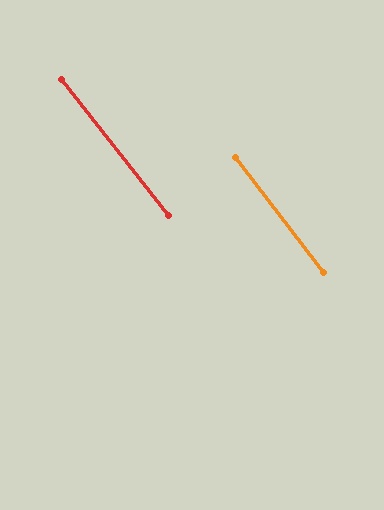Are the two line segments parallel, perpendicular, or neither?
Parallel — their directions differ by only 1.1°.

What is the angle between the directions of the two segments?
Approximately 1 degree.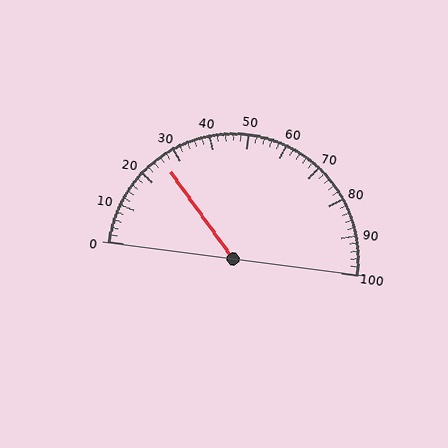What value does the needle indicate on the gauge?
The needle indicates approximately 26.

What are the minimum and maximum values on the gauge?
The gauge ranges from 0 to 100.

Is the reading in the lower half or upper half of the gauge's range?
The reading is in the lower half of the range (0 to 100).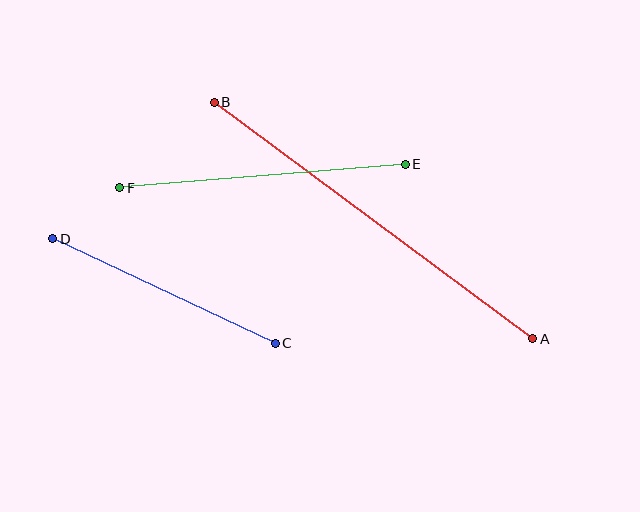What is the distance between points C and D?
The distance is approximately 246 pixels.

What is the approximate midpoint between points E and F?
The midpoint is at approximately (262, 176) pixels.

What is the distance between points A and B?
The distance is approximately 397 pixels.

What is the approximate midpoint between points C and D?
The midpoint is at approximately (164, 291) pixels.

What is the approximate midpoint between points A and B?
The midpoint is at approximately (374, 221) pixels.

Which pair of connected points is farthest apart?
Points A and B are farthest apart.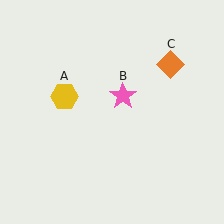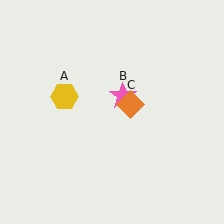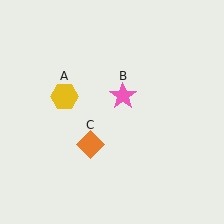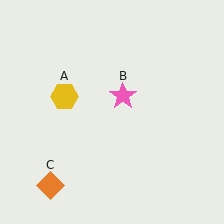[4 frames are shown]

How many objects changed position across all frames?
1 object changed position: orange diamond (object C).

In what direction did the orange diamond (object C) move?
The orange diamond (object C) moved down and to the left.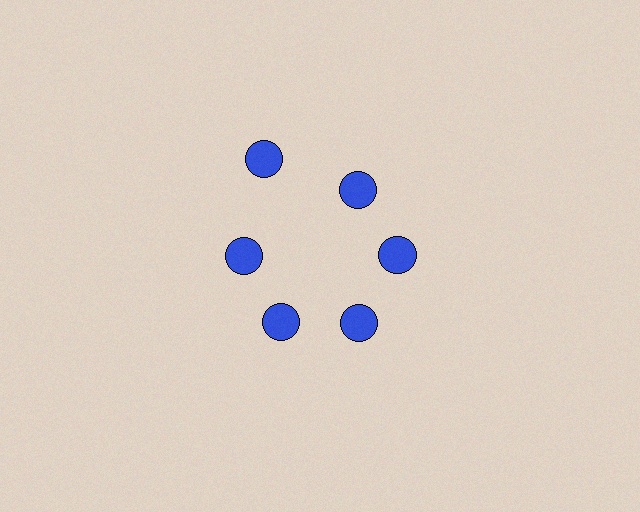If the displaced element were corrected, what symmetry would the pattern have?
It would have 6-fold rotational symmetry — the pattern would map onto itself every 60 degrees.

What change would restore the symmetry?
The symmetry would be restored by moving it inward, back onto the ring so that all 6 circles sit at equal angles and equal distance from the center.